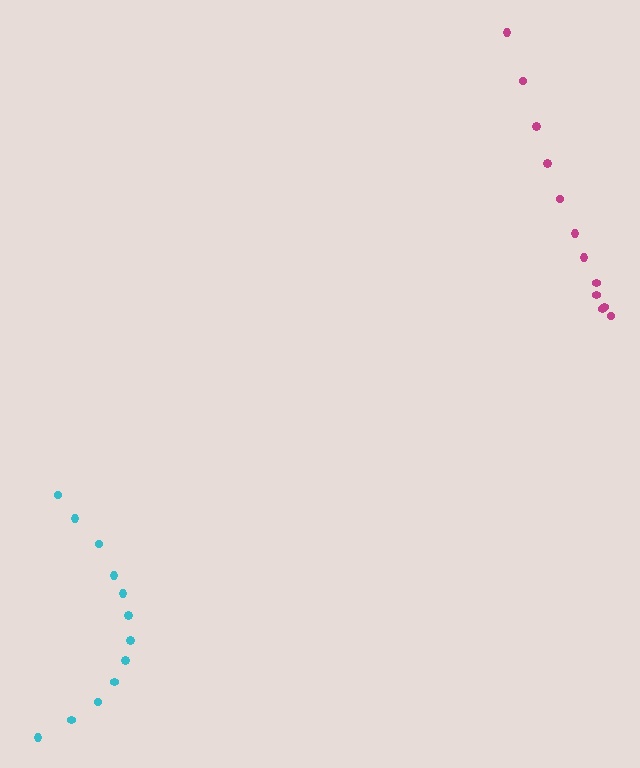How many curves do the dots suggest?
There are 2 distinct paths.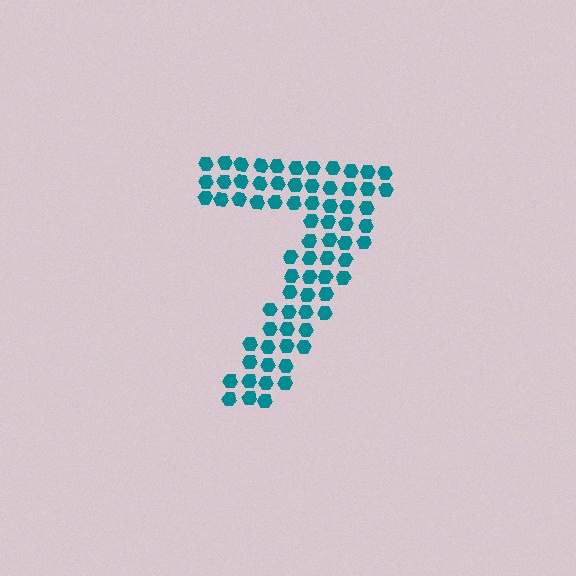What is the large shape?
The large shape is the digit 7.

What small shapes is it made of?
It is made of small hexagons.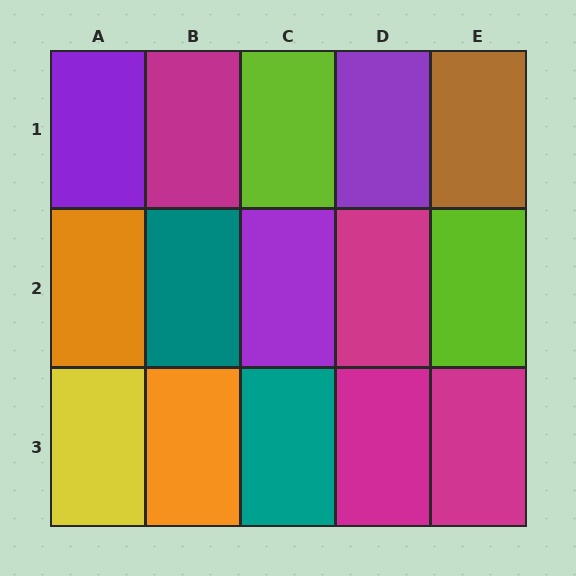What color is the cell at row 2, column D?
Magenta.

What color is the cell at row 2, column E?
Lime.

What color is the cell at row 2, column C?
Purple.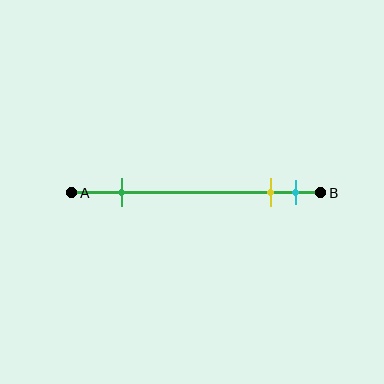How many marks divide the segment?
There are 3 marks dividing the segment.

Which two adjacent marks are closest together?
The yellow and cyan marks are the closest adjacent pair.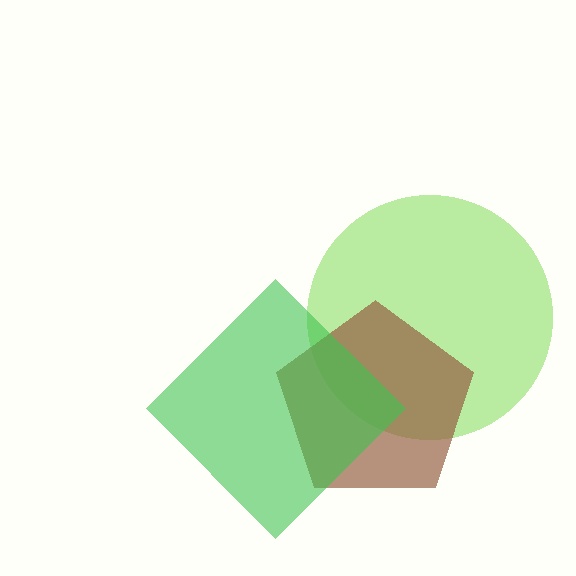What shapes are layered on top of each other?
The layered shapes are: a lime circle, a brown pentagon, a green diamond.